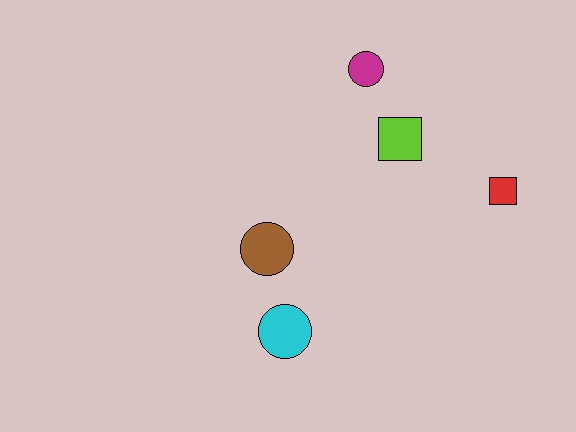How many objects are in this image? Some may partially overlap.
There are 5 objects.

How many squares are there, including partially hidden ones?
There are 2 squares.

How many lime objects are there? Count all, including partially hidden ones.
There is 1 lime object.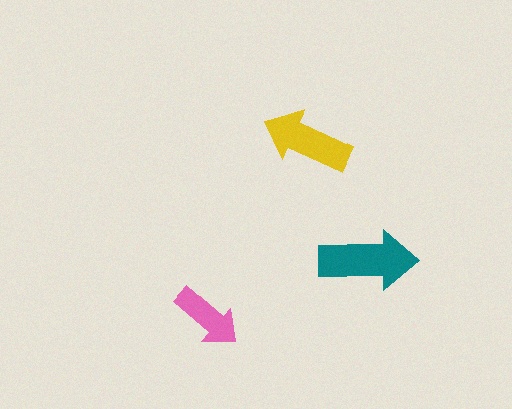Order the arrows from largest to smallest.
the teal one, the yellow one, the pink one.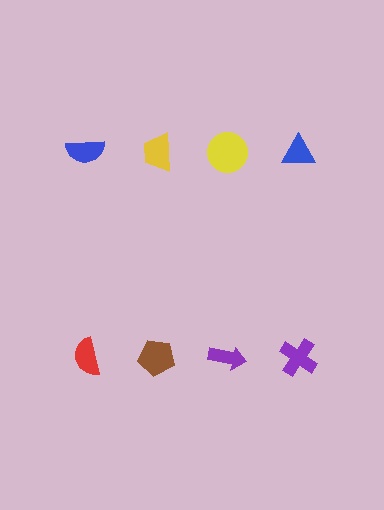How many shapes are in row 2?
4 shapes.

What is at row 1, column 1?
A blue semicircle.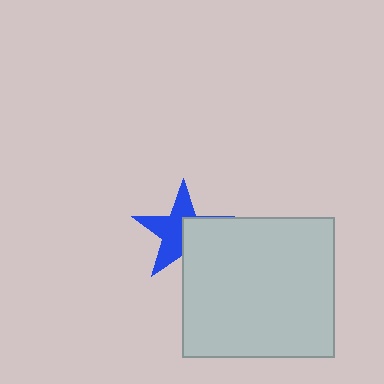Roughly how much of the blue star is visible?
About half of it is visible (roughly 58%).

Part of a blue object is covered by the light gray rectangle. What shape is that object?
It is a star.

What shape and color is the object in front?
The object in front is a light gray rectangle.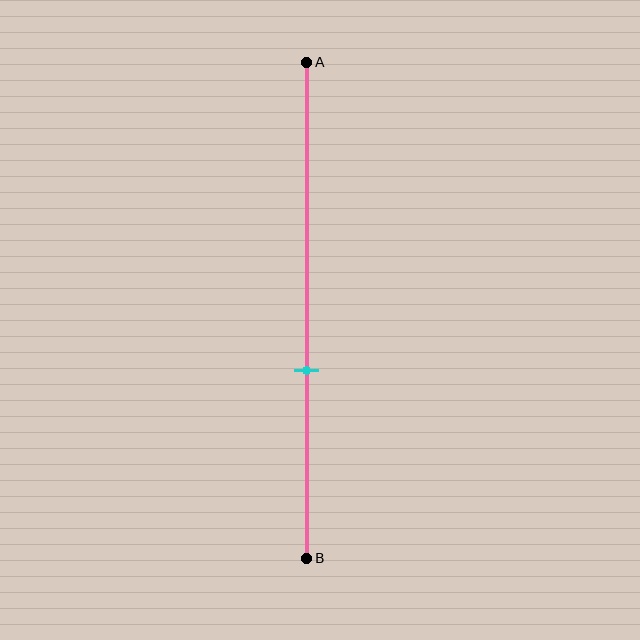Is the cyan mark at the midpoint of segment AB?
No, the mark is at about 60% from A, not at the 50% midpoint.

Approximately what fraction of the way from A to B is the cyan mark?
The cyan mark is approximately 60% of the way from A to B.